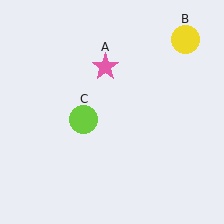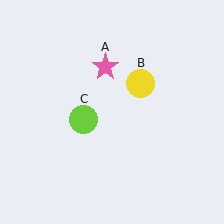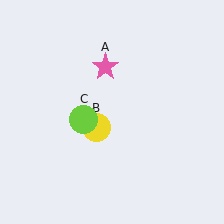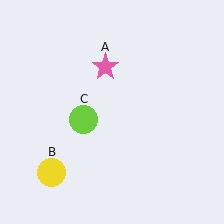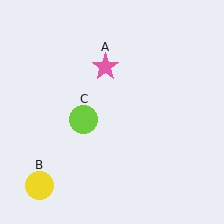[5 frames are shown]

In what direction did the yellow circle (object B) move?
The yellow circle (object B) moved down and to the left.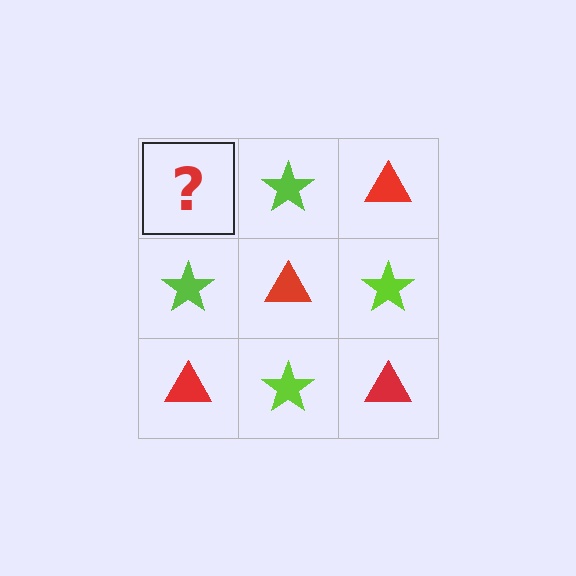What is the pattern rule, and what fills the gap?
The rule is that it alternates red triangle and lime star in a checkerboard pattern. The gap should be filled with a red triangle.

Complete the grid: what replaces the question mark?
The question mark should be replaced with a red triangle.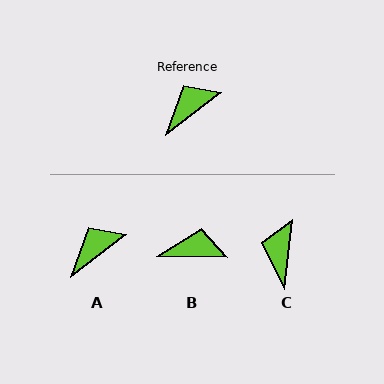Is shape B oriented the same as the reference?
No, it is off by about 39 degrees.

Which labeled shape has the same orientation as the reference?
A.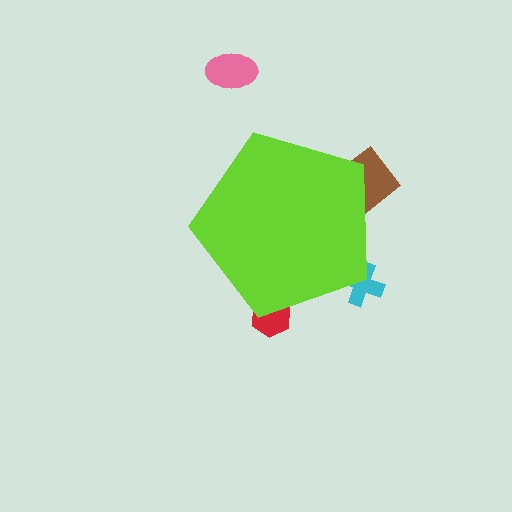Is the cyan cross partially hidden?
Yes, the cyan cross is partially hidden behind the lime pentagon.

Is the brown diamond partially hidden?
Yes, the brown diamond is partially hidden behind the lime pentagon.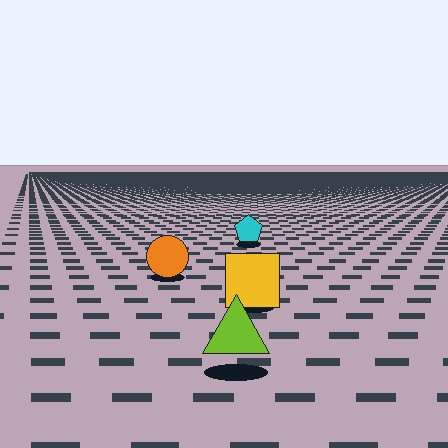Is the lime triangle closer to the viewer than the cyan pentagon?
Yes. The lime triangle is closer — you can tell from the texture gradient: the ground texture is coarser near it.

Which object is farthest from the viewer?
The cyan pentagon is farthest from the viewer. It appears smaller and the ground texture around it is denser.